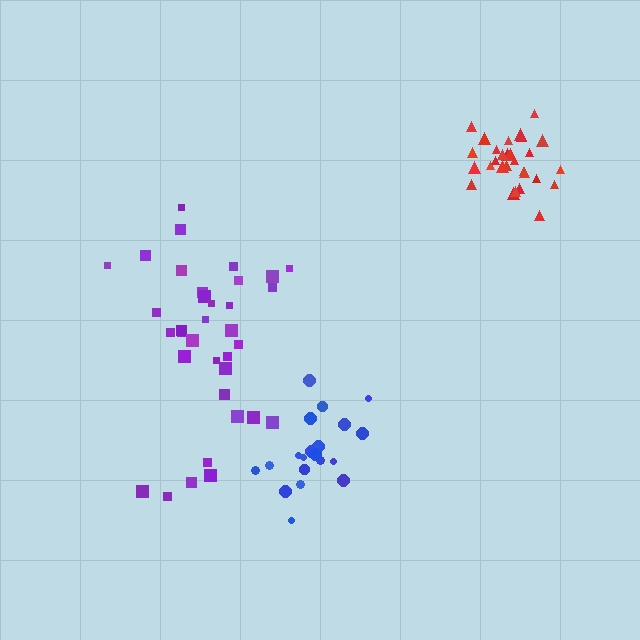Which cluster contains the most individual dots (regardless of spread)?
Purple (35).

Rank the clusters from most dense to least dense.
red, blue, purple.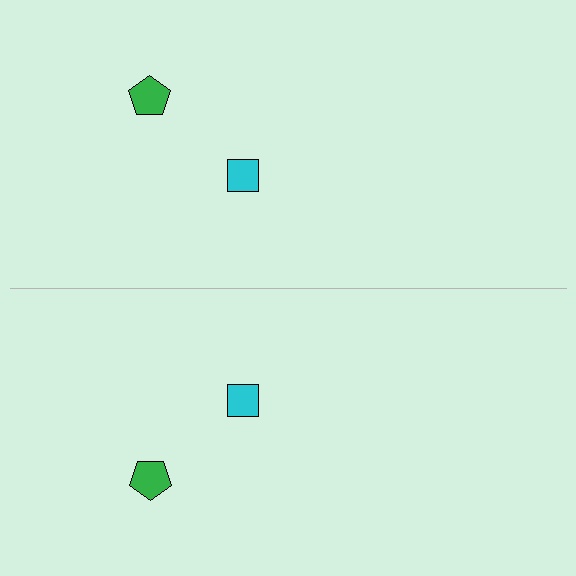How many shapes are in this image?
There are 4 shapes in this image.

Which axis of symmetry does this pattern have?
The pattern has a horizontal axis of symmetry running through the center of the image.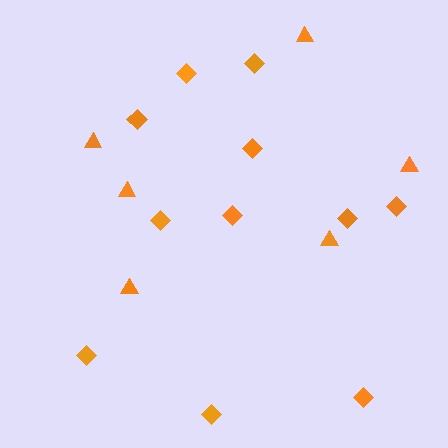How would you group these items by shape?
There are 2 groups: one group of diamonds (11) and one group of triangles (6).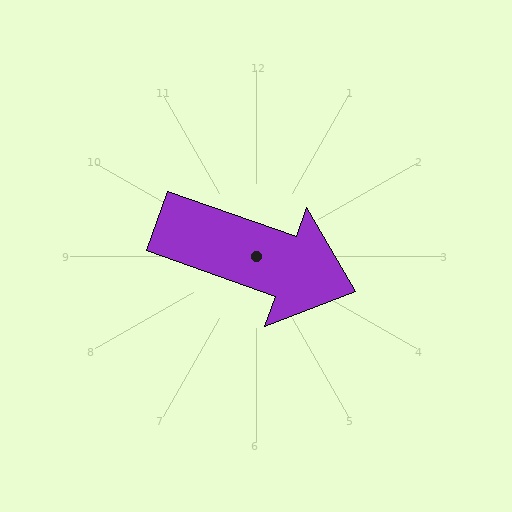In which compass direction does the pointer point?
East.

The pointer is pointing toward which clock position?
Roughly 4 o'clock.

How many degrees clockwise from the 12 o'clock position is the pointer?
Approximately 110 degrees.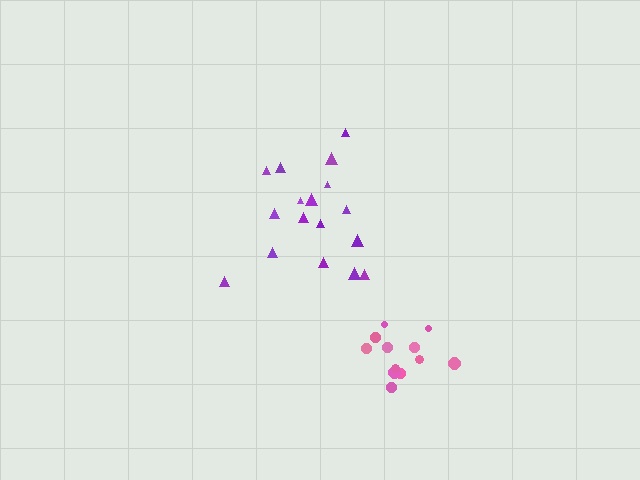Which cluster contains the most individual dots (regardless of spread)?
Purple (17).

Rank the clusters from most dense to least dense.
pink, purple.